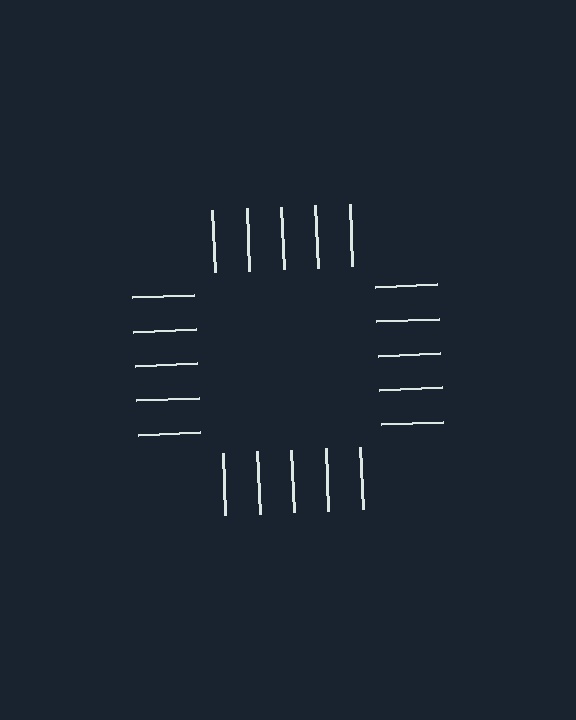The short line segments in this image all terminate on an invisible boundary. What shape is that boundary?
An illusory square — the line segments terminate on its edges but no continuous stroke is drawn.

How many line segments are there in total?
20 — 5 along each of the 4 edges.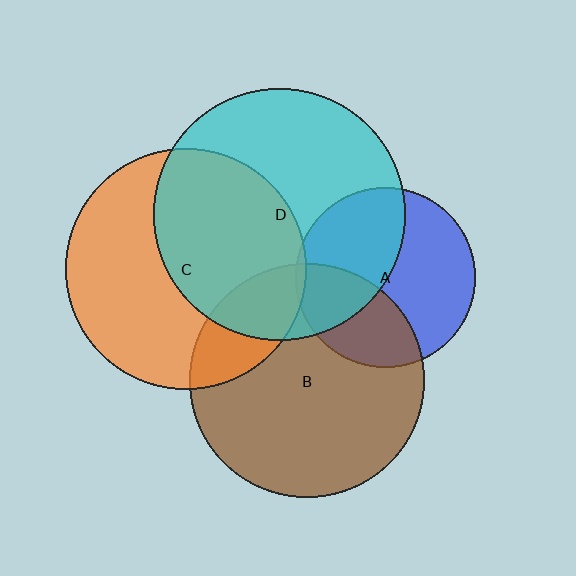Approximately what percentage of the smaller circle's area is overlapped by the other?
Approximately 20%.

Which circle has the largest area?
Circle D (cyan).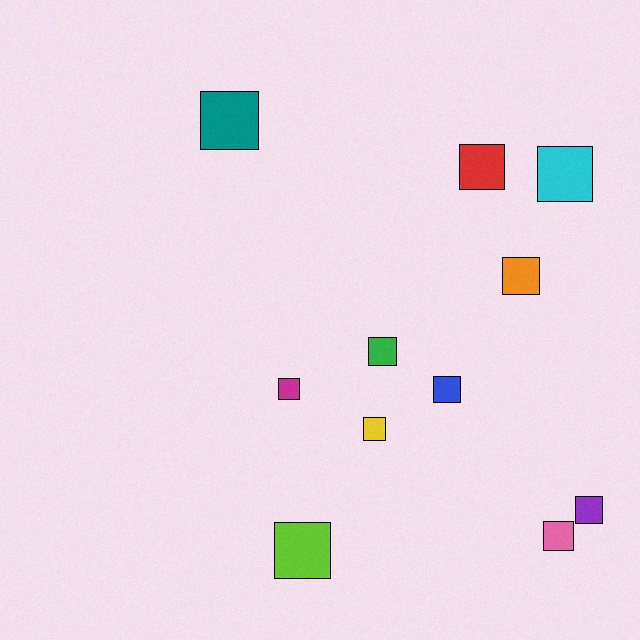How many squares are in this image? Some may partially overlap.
There are 11 squares.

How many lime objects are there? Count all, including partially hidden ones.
There is 1 lime object.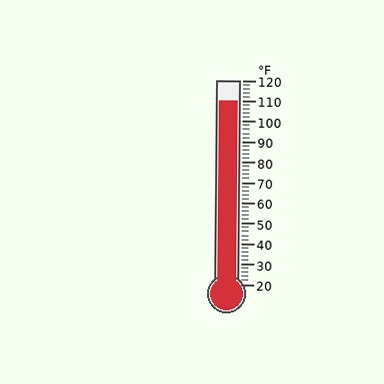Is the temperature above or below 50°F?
The temperature is above 50°F.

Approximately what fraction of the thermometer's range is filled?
The thermometer is filled to approximately 90% of its range.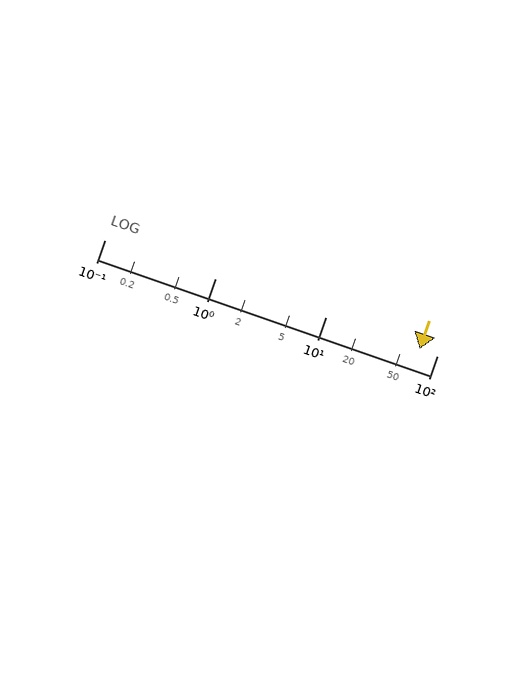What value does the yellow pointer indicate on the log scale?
The pointer indicates approximately 70.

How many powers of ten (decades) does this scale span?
The scale spans 3 decades, from 0.1 to 100.